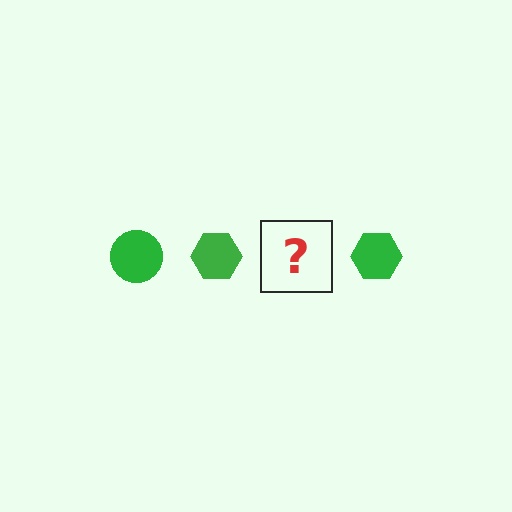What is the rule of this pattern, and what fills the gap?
The rule is that the pattern cycles through circle, hexagon shapes in green. The gap should be filled with a green circle.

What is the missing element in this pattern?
The missing element is a green circle.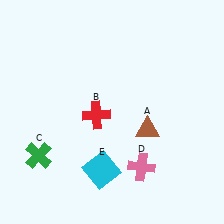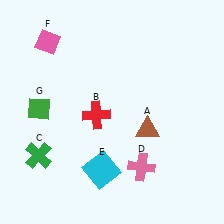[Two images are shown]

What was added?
A pink diamond (F), a green diamond (G) were added in Image 2.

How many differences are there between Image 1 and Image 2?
There are 2 differences between the two images.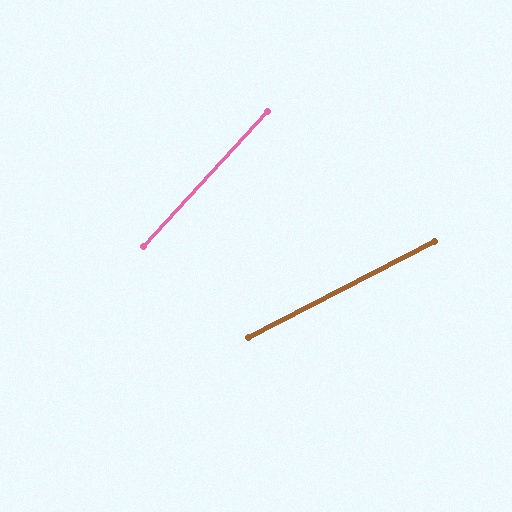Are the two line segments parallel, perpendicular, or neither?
Neither parallel nor perpendicular — they differ by about 20°.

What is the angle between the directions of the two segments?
Approximately 20 degrees.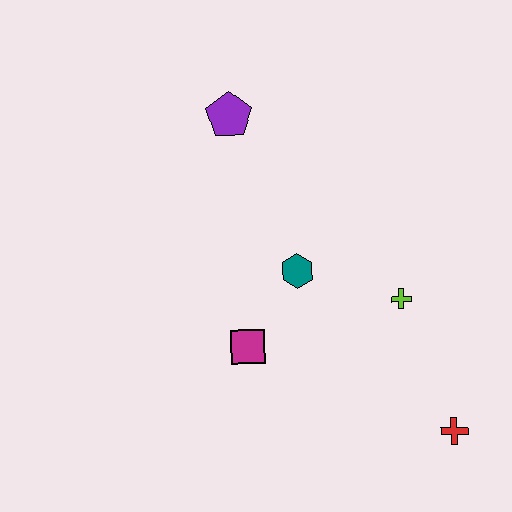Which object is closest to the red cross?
The lime cross is closest to the red cross.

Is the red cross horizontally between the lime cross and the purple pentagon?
No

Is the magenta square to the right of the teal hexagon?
No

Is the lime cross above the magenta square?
Yes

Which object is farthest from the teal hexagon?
The red cross is farthest from the teal hexagon.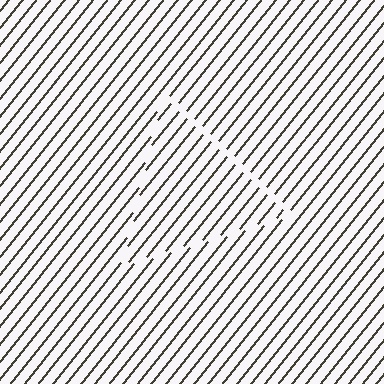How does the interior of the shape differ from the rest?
The interior of the shape contains the same grating, shifted by half a period — the contour is defined by the phase discontinuity where line-ends from the inner and outer gratings abut.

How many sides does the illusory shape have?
3 sides — the line-ends trace a triangle.